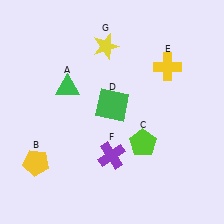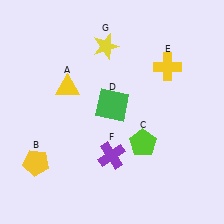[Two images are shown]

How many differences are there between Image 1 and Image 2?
There is 1 difference between the two images.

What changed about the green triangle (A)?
In Image 1, A is green. In Image 2, it changed to yellow.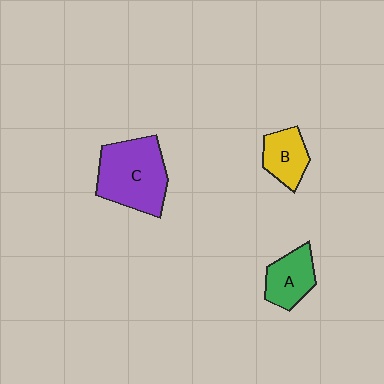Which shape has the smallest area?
Shape B (yellow).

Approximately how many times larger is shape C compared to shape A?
Approximately 1.8 times.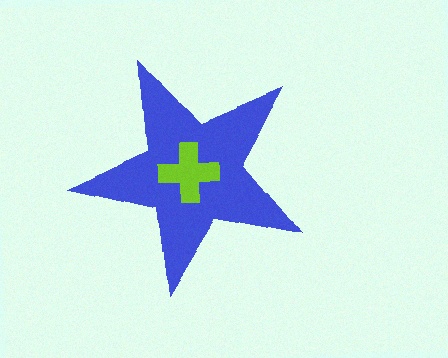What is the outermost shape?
The blue star.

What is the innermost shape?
The lime cross.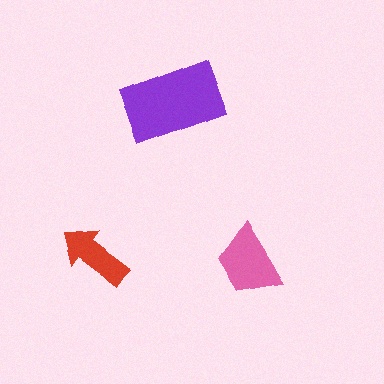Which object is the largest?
The purple rectangle.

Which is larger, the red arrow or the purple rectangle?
The purple rectangle.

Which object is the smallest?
The red arrow.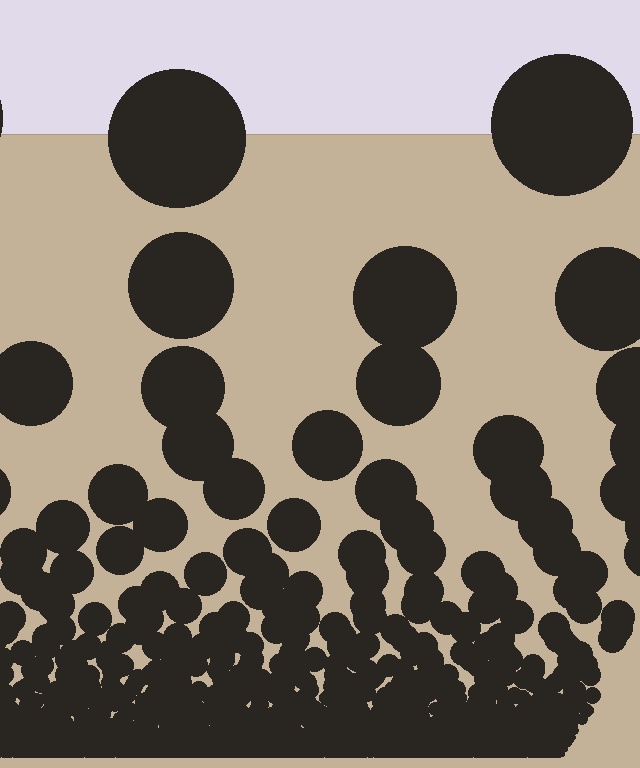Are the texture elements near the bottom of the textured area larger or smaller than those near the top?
Smaller. The gradient is inverted — elements near the bottom are smaller and denser.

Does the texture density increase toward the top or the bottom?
Density increases toward the bottom.